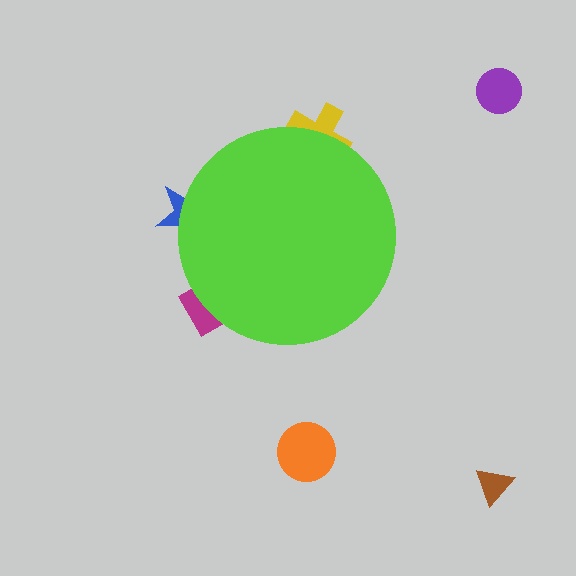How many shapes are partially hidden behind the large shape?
3 shapes are partially hidden.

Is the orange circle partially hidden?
No, the orange circle is fully visible.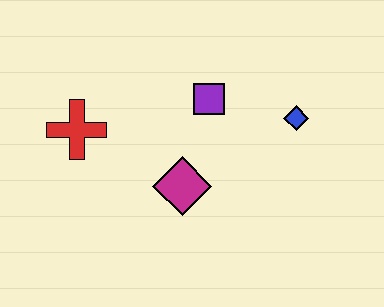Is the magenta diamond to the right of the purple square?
No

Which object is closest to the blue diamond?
The purple square is closest to the blue diamond.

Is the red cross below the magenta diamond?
No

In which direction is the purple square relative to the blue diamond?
The purple square is to the left of the blue diamond.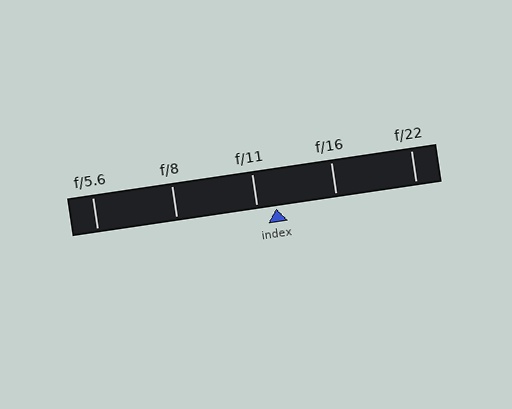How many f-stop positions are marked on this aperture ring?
There are 5 f-stop positions marked.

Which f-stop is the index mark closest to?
The index mark is closest to f/11.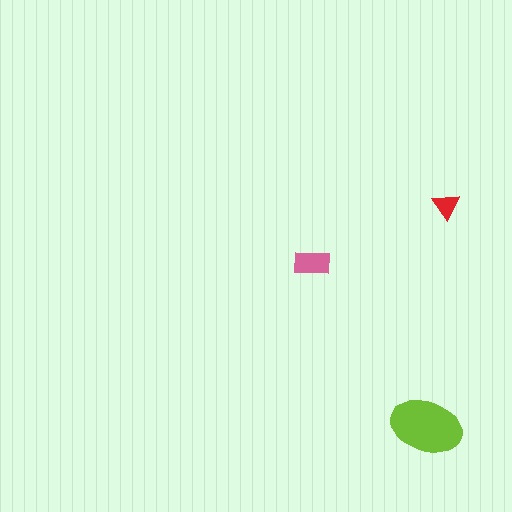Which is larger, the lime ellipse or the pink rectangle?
The lime ellipse.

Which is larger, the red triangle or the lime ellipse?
The lime ellipse.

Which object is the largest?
The lime ellipse.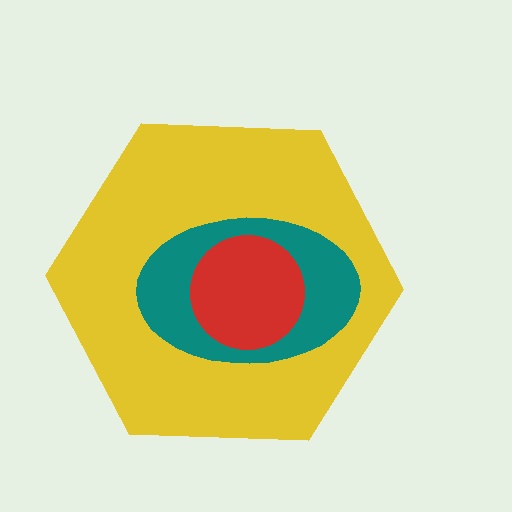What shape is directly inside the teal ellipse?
The red circle.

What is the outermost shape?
The yellow hexagon.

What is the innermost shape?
The red circle.